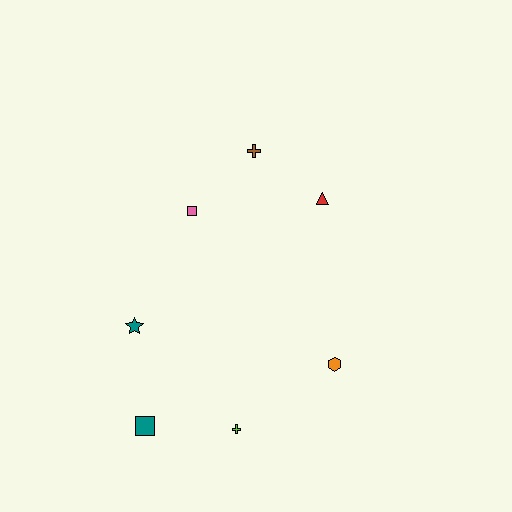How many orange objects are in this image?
There is 1 orange object.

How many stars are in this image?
There is 1 star.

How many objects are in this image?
There are 7 objects.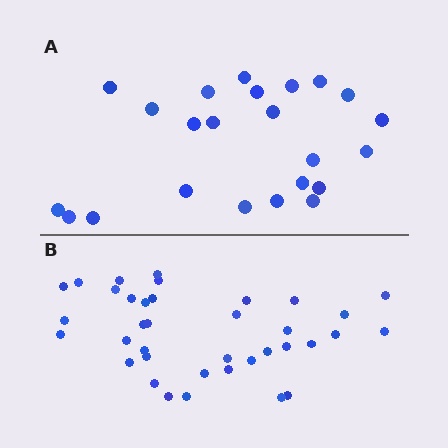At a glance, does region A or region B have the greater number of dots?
Region B (the bottom region) has more dots.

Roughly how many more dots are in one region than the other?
Region B has approximately 15 more dots than region A.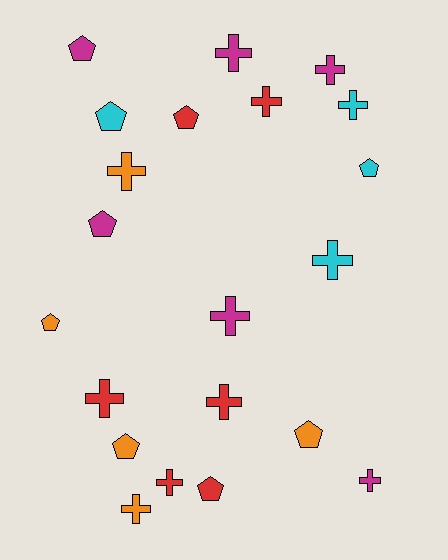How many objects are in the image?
There are 21 objects.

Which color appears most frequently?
Magenta, with 6 objects.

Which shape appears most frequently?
Cross, with 12 objects.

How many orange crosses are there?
There are 2 orange crosses.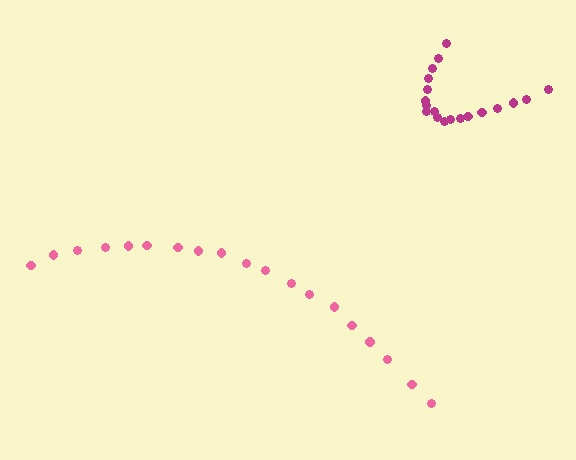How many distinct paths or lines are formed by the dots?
There are 2 distinct paths.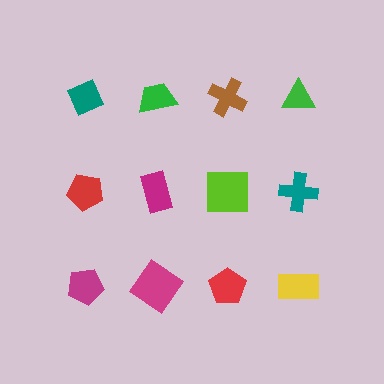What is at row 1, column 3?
A brown cross.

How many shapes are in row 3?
4 shapes.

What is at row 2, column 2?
A magenta rectangle.